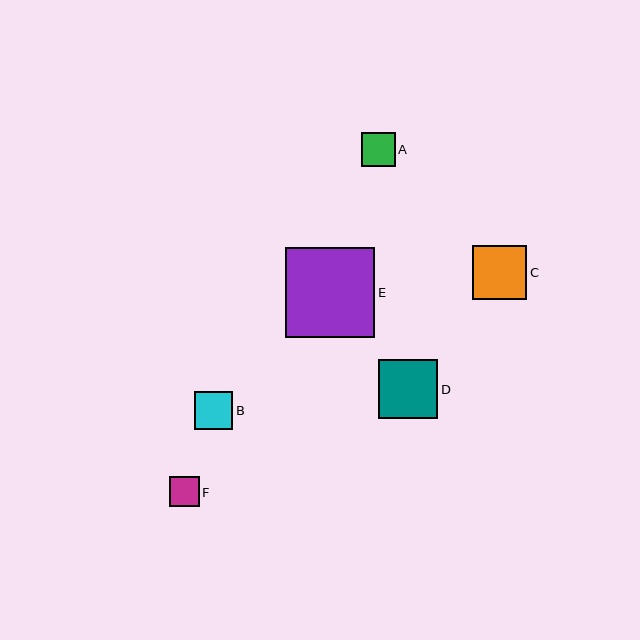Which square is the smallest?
Square F is the smallest with a size of approximately 30 pixels.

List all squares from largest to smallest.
From largest to smallest: E, D, C, B, A, F.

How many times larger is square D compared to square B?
Square D is approximately 1.6 times the size of square B.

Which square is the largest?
Square E is the largest with a size of approximately 90 pixels.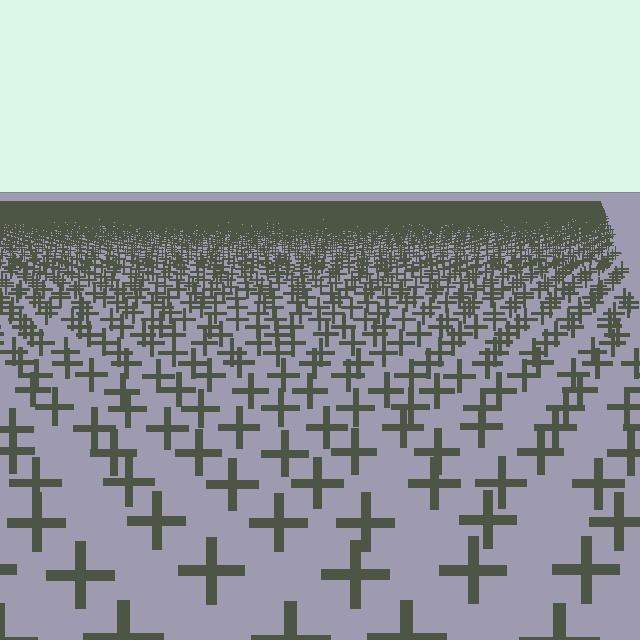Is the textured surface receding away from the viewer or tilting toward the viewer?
The surface is receding away from the viewer. Texture elements get smaller and denser toward the top.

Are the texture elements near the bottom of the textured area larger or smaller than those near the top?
Larger. Near the bottom, elements are closer to the viewer and appear at a bigger on-screen size.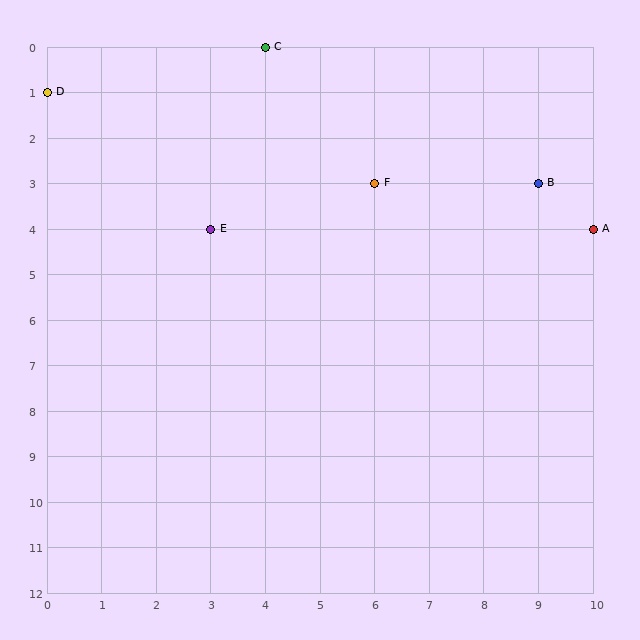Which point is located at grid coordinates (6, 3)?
Point F is at (6, 3).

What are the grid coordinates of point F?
Point F is at grid coordinates (6, 3).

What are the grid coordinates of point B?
Point B is at grid coordinates (9, 3).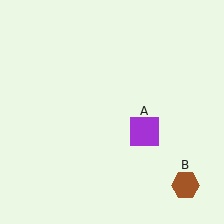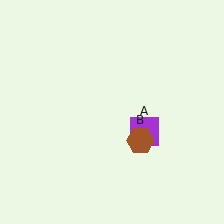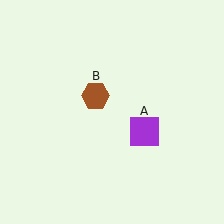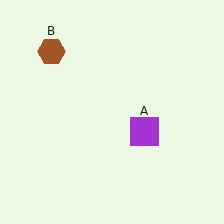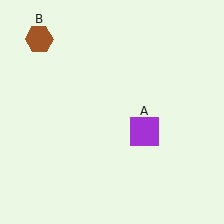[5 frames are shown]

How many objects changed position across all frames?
1 object changed position: brown hexagon (object B).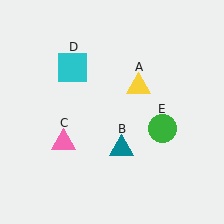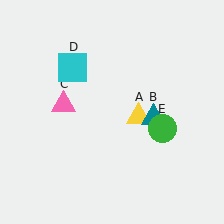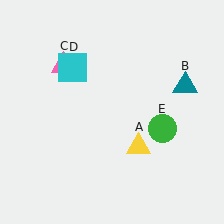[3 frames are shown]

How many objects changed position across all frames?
3 objects changed position: yellow triangle (object A), teal triangle (object B), pink triangle (object C).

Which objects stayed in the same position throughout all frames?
Cyan square (object D) and green circle (object E) remained stationary.